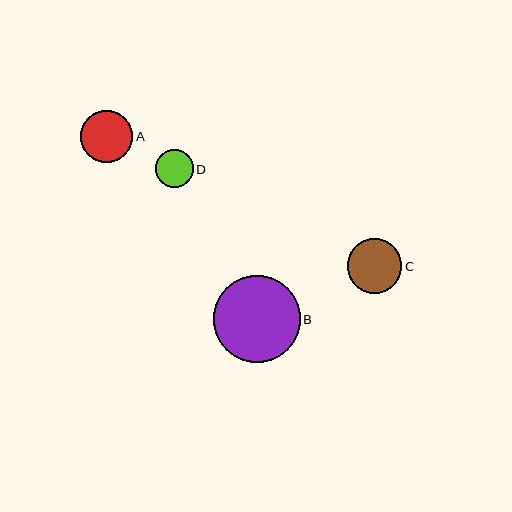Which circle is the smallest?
Circle D is the smallest with a size of approximately 38 pixels.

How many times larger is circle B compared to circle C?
Circle B is approximately 1.6 times the size of circle C.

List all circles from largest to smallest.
From largest to smallest: B, C, A, D.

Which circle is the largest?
Circle B is the largest with a size of approximately 87 pixels.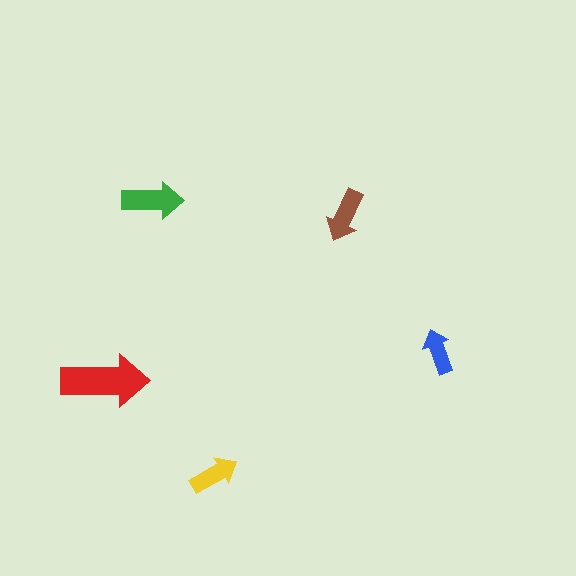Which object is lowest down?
The yellow arrow is bottommost.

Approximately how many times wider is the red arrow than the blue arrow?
About 2 times wider.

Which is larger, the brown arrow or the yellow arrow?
The brown one.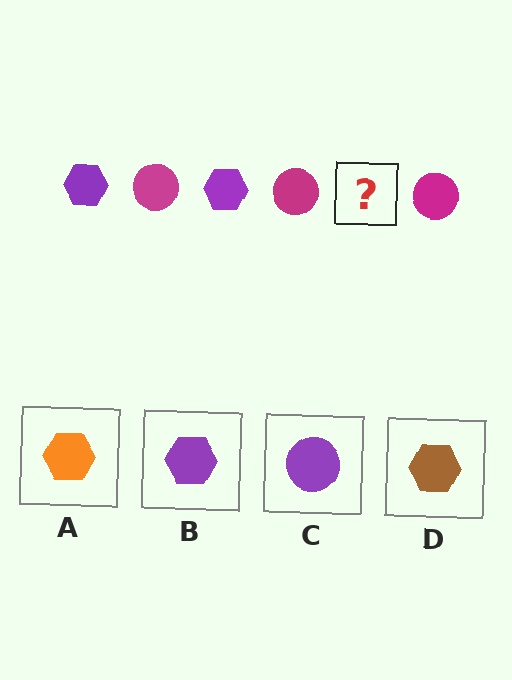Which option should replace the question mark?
Option B.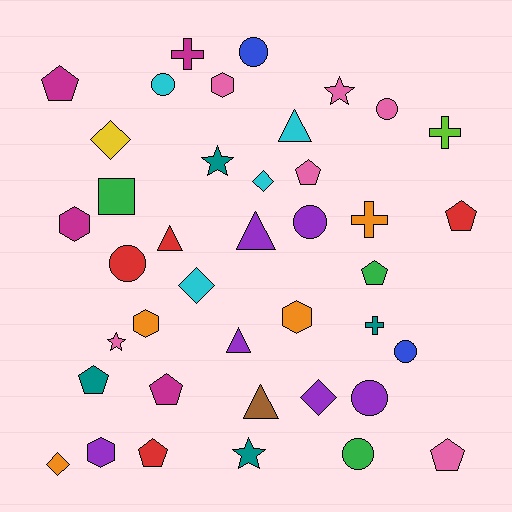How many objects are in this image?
There are 40 objects.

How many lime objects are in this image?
There is 1 lime object.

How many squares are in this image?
There is 1 square.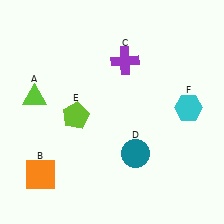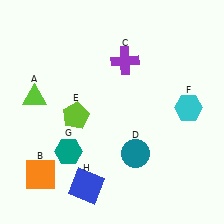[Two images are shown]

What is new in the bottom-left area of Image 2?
A blue square (H) was added in the bottom-left area of Image 2.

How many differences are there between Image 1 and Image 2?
There are 2 differences between the two images.